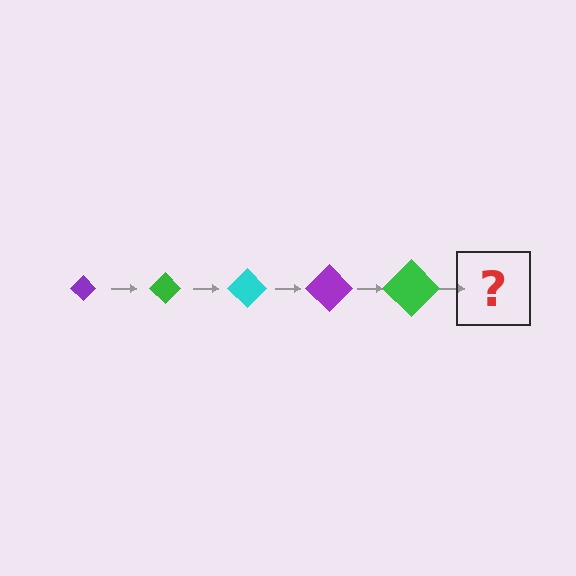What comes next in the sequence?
The next element should be a cyan diamond, larger than the previous one.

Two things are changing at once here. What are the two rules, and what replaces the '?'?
The two rules are that the diamond grows larger each step and the color cycles through purple, green, and cyan. The '?' should be a cyan diamond, larger than the previous one.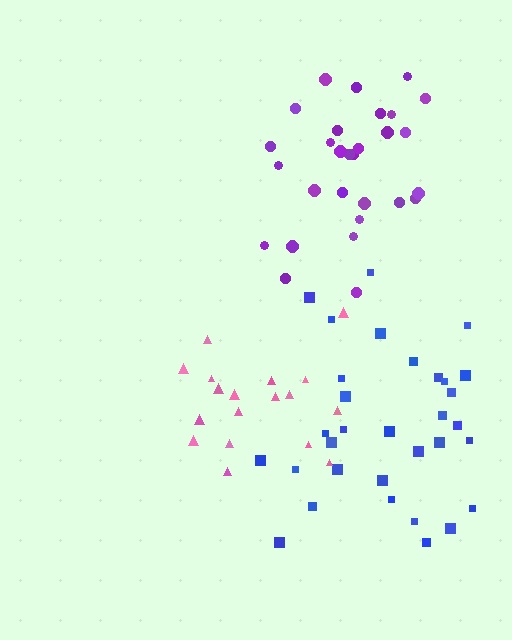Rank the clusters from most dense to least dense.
purple, blue, pink.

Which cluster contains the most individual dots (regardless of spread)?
Blue (32).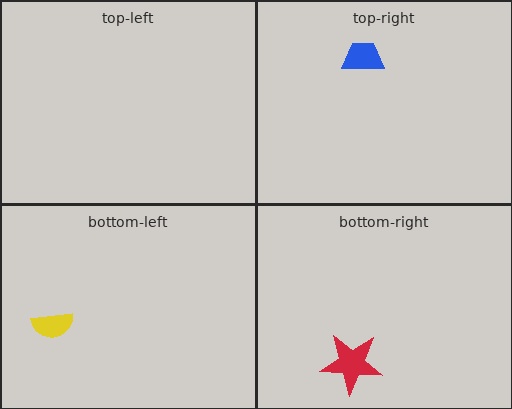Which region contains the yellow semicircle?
The bottom-left region.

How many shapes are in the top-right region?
1.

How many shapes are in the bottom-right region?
1.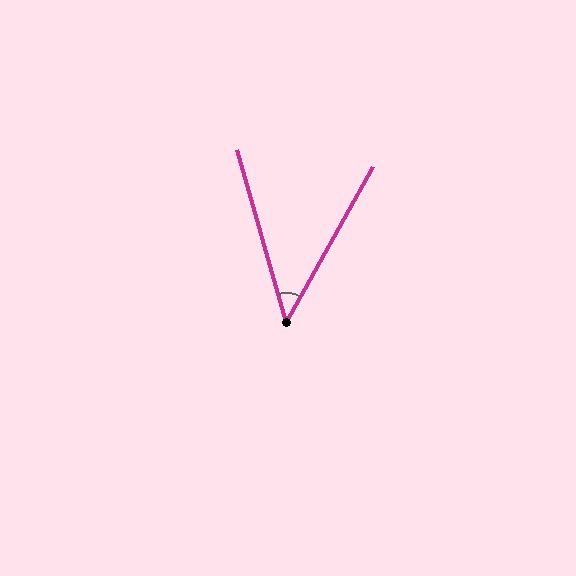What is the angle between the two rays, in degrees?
Approximately 45 degrees.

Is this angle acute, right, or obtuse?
It is acute.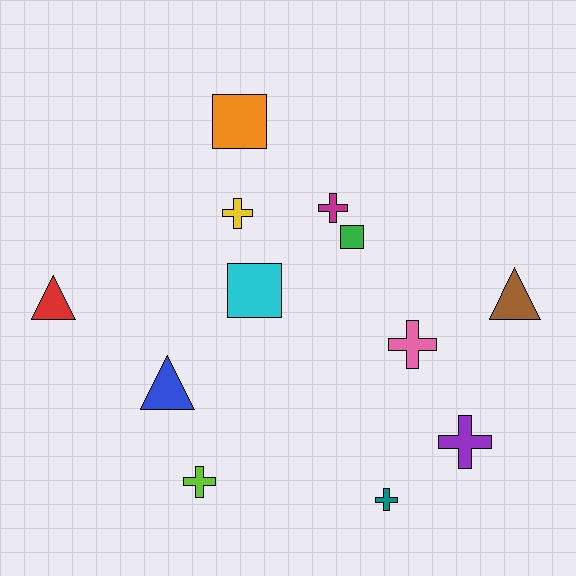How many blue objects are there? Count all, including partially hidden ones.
There is 1 blue object.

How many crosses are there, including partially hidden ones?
There are 6 crosses.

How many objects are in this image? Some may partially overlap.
There are 12 objects.